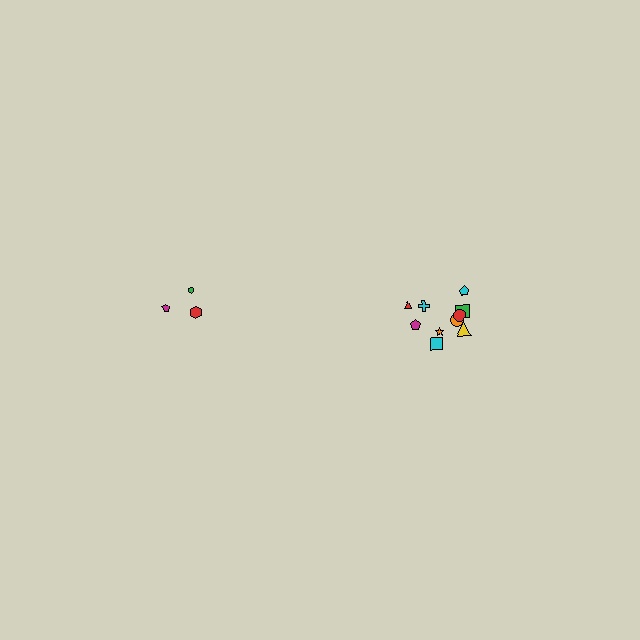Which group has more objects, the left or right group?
The right group.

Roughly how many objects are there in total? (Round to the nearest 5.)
Roughly 15 objects in total.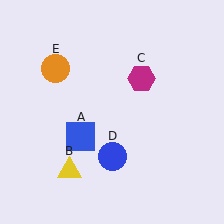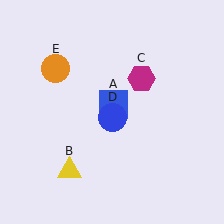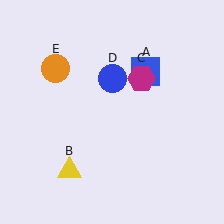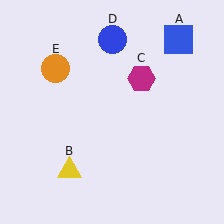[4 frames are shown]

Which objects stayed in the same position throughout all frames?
Yellow triangle (object B) and magenta hexagon (object C) and orange circle (object E) remained stationary.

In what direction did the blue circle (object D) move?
The blue circle (object D) moved up.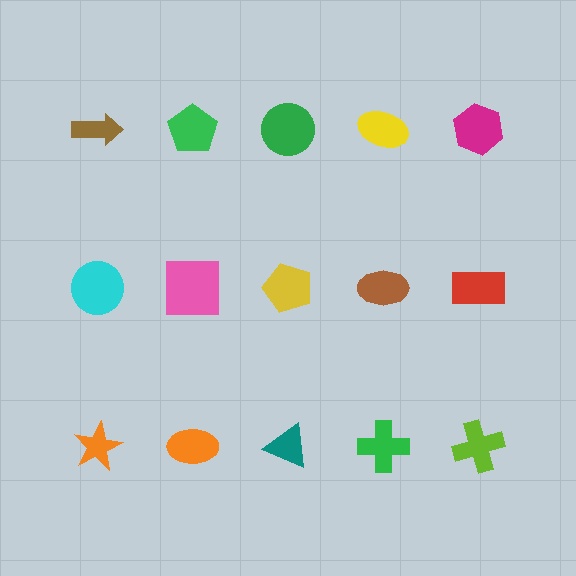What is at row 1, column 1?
A brown arrow.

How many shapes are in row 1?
5 shapes.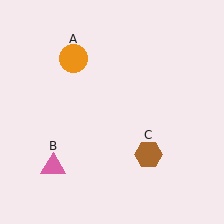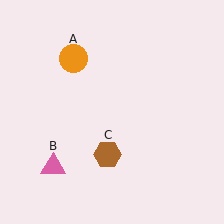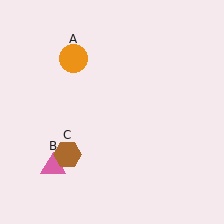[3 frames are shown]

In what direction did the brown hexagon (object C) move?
The brown hexagon (object C) moved left.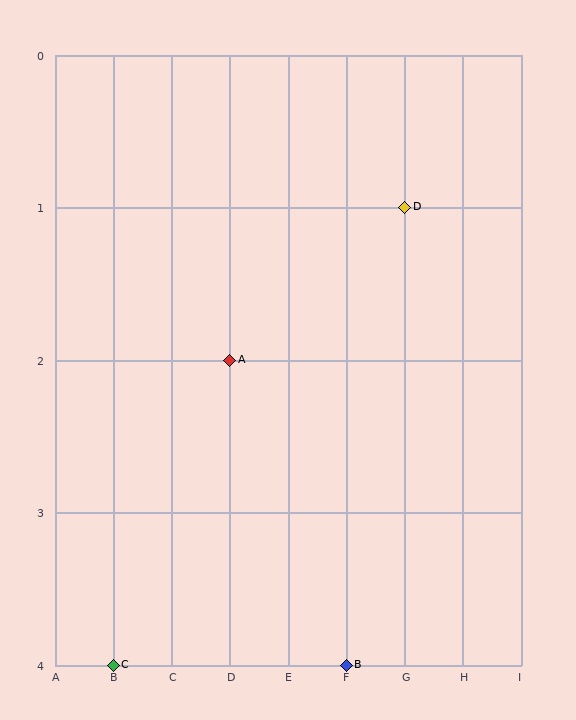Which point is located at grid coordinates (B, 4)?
Point C is at (B, 4).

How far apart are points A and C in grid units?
Points A and C are 2 columns and 2 rows apart (about 2.8 grid units diagonally).